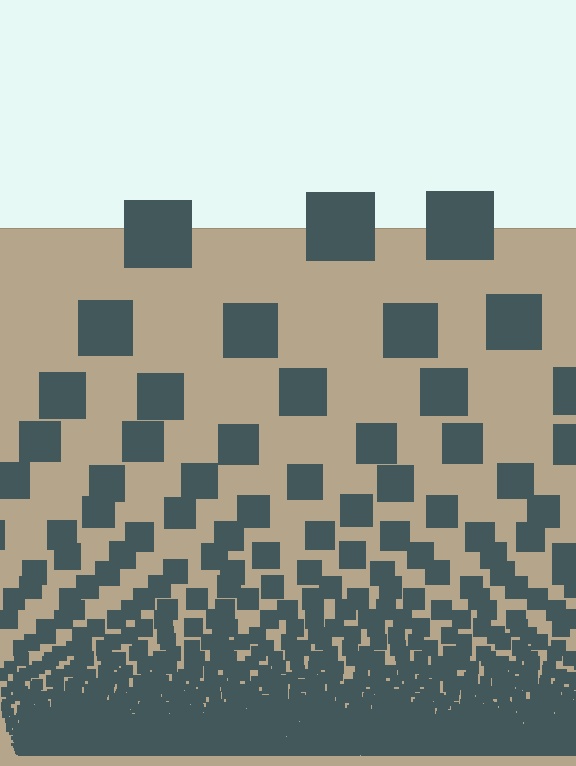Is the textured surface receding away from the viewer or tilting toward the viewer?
The surface appears to tilt toward the viewer. Texture elements get larger and sparser toward the top.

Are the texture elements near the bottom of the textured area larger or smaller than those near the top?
Smaller. The gradient is inverted — elements near the bottom are smaller and denser.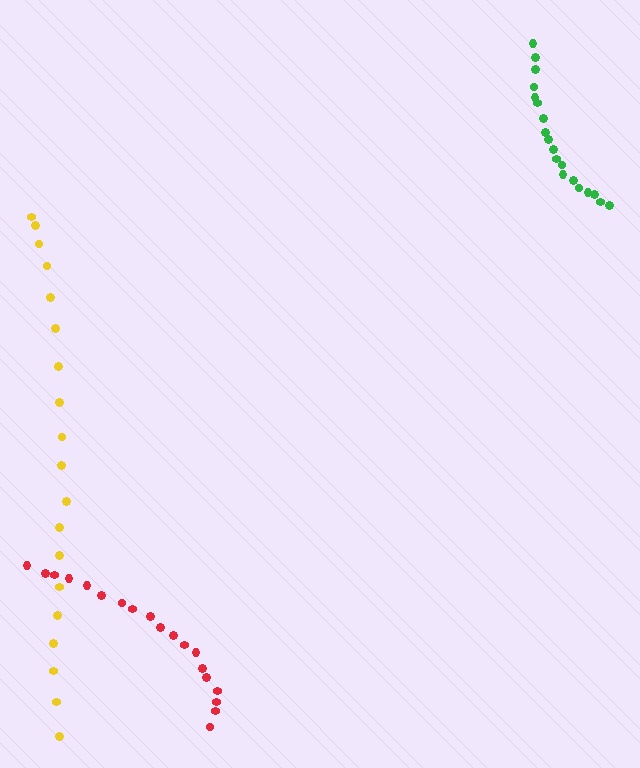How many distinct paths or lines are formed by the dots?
There are 3 distinct paths.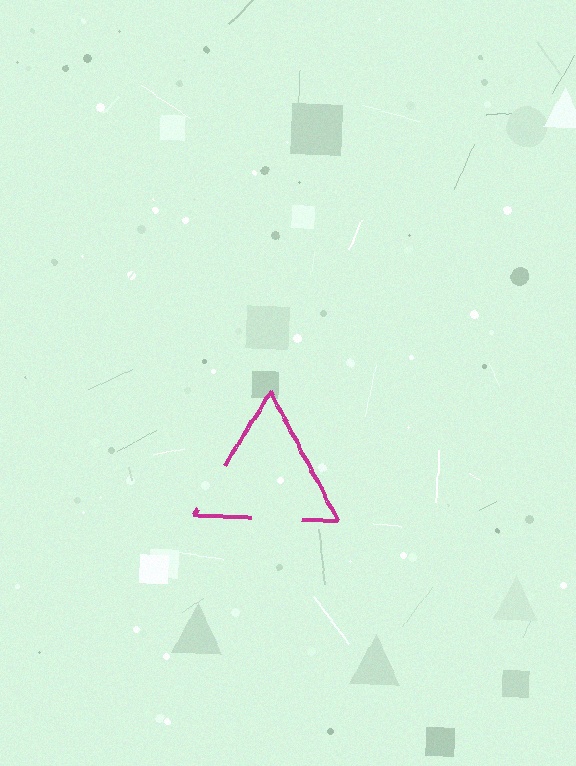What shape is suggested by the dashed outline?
The dashed outline suggests a triangle.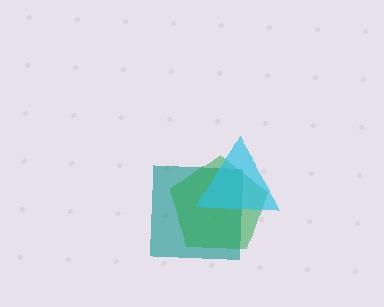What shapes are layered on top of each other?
The layered shapes are: a teal square, a green pentagon, a cyan triangle.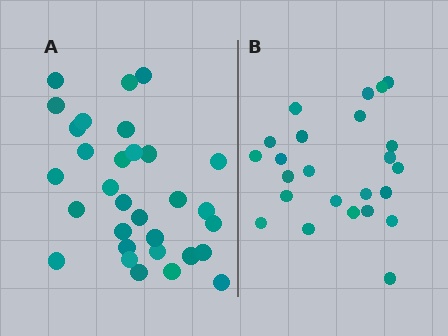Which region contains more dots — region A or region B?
Region A (the left region) has more dots.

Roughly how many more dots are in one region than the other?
Region A has roughly 8 or so more dots than region B.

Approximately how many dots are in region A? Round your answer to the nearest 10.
About 30 dots. (The exact count is 31, which rounds to 30.)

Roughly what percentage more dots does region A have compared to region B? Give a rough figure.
About 30% more.